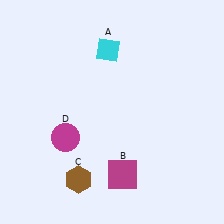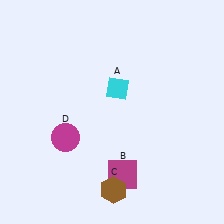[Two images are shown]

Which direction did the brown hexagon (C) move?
The brown hexagon (C) moved right.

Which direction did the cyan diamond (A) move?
The cyan diamond (A) moved down.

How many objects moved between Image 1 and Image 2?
2 objects moved between the two images.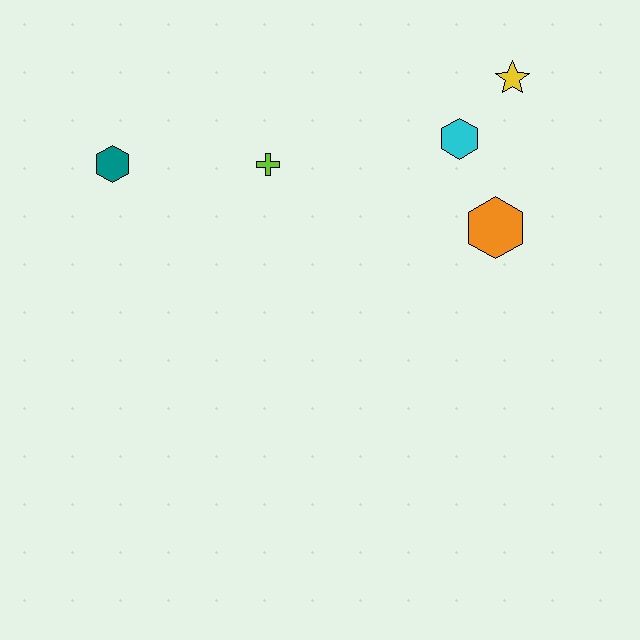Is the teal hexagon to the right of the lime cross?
No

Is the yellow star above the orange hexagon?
Yes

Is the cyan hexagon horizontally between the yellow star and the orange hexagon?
No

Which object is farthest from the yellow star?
The teal hexagon is farthest from the yellow star.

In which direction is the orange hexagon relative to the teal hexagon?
The orange hexagon is to the right of the teal hexagon.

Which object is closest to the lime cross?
The teal hexagon is closest to the lime cross.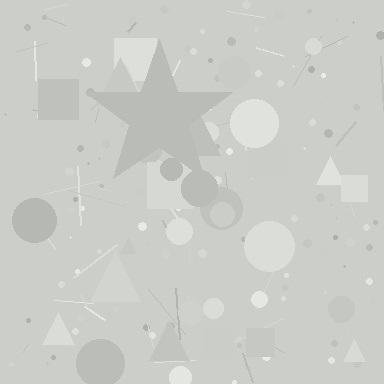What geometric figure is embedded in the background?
A star is embedded in the background.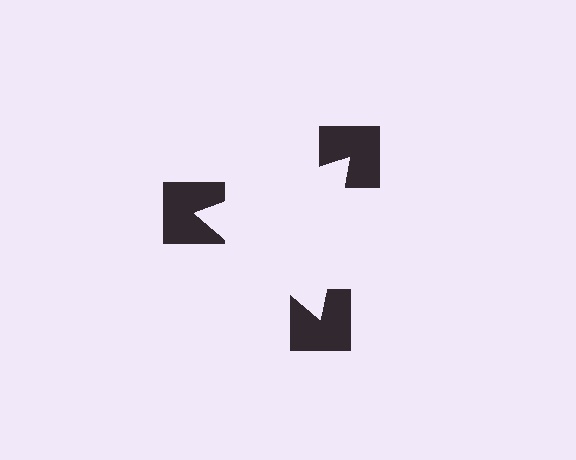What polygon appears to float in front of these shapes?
An illusory triangle — its edges are inferred from the aligned wedge cuts in the notched squares, not physically drawn.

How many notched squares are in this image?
There are 3 — one at each vertex of the illusory triangle.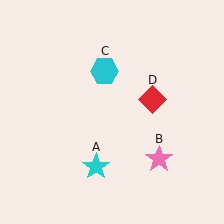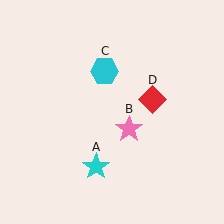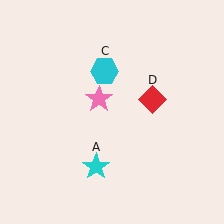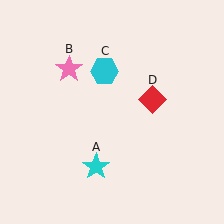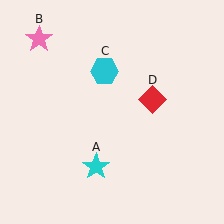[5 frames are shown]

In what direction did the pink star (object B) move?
The pink star (object B) moved up and to the left.